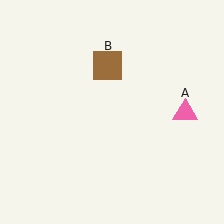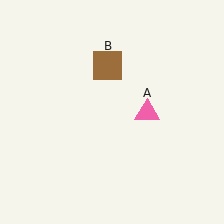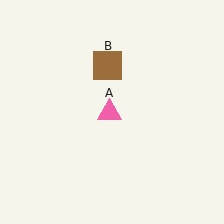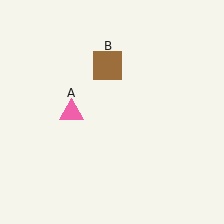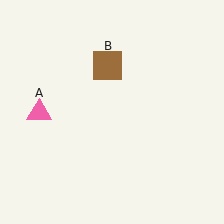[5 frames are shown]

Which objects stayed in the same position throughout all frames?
Brown square (object B) remained stationary.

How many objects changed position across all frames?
1 object changed position: pink triangle (object A).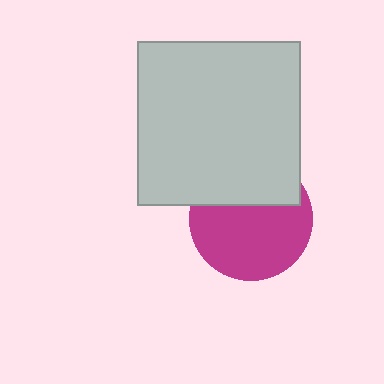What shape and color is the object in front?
The object in front is a light gray square.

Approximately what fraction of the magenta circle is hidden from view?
Roughly 35% of the magenta circle is hidden behind the light gray square.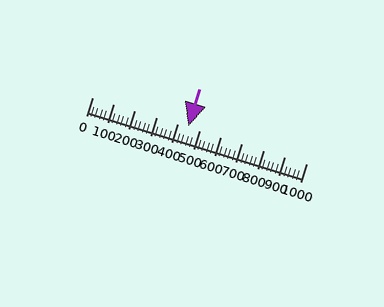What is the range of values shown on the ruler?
The ruler shows values from 0 to 1000.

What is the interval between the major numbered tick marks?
The major tick marks are spaced 100 units apart.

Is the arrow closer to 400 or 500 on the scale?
The arrow is closer to 500.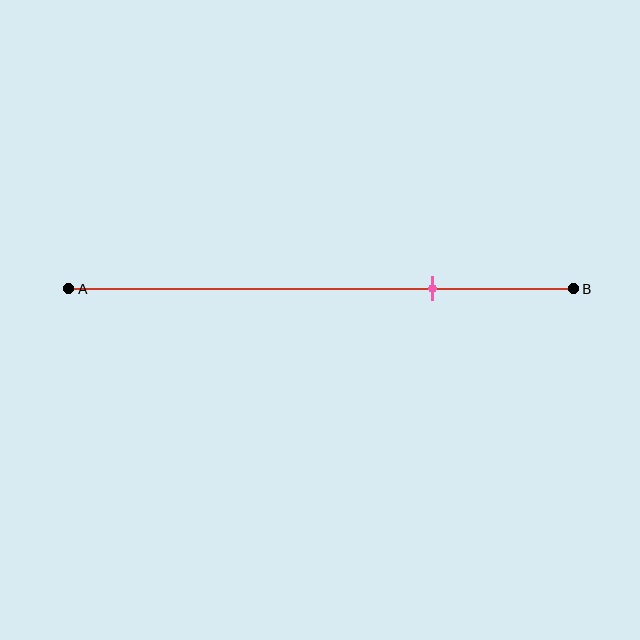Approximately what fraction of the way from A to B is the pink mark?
The pink mark is approximately 70% of the way from A to B.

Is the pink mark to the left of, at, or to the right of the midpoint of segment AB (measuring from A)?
The pink mark is to the right of the midpoint of segment AB.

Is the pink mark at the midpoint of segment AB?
No, the mark is at about 70% from A, not at the 50% midpoint.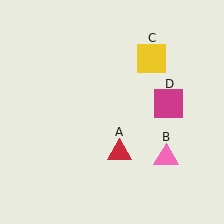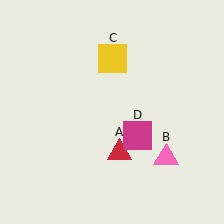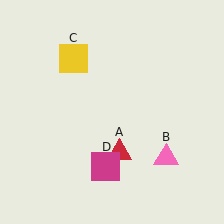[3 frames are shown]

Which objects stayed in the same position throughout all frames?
Red triangle (object A) and pink triangle (object B) remained stationary.